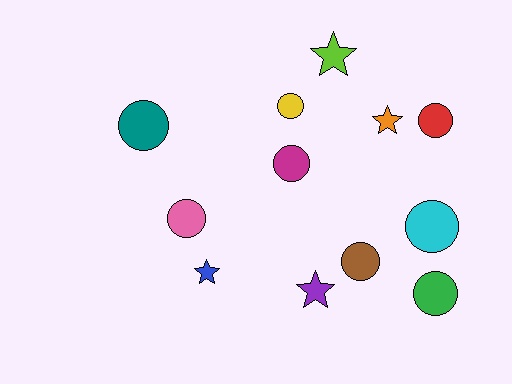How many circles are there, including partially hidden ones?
There are 8 circles.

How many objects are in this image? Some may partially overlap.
There are 12 objects.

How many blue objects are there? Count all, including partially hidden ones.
There is 1 blue object.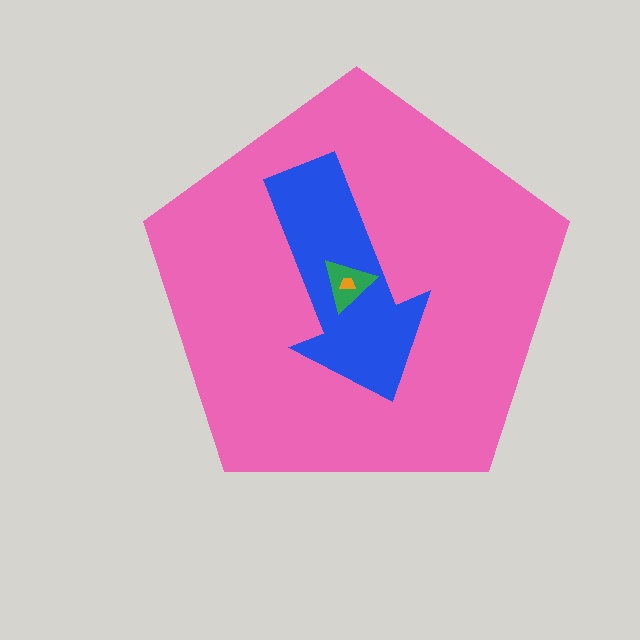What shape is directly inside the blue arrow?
The green triangle.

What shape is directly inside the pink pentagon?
The blue arrow.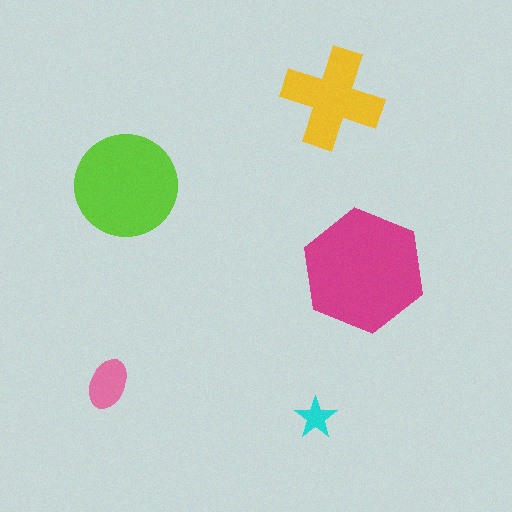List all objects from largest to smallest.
The magenta hexagon, the lime circle, the yellow cross, the pink ellipse, the cyan star.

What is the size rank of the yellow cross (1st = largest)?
3rd.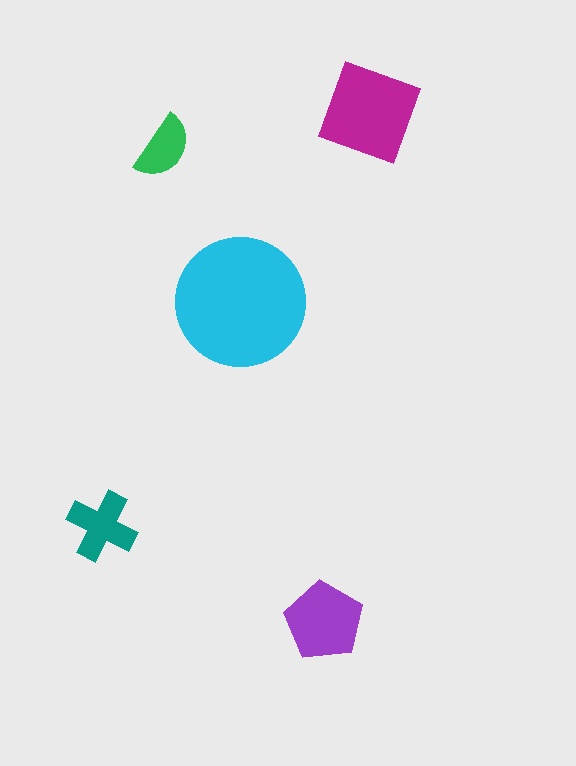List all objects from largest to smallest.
The cyan circle, the magenta diamond, the purple pentagon, the teal cross, the green semicircle.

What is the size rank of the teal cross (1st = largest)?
4th.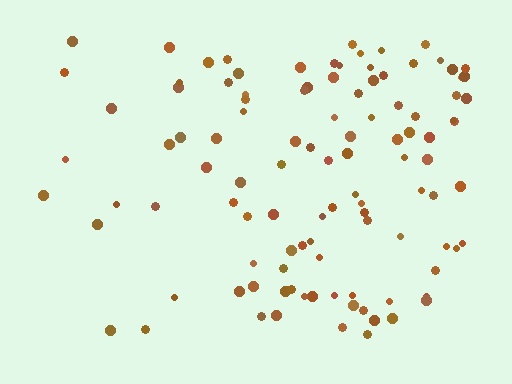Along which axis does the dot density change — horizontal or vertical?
Horizontal.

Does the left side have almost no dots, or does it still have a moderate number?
Still a moderate number, just noticeably fewer than the right.